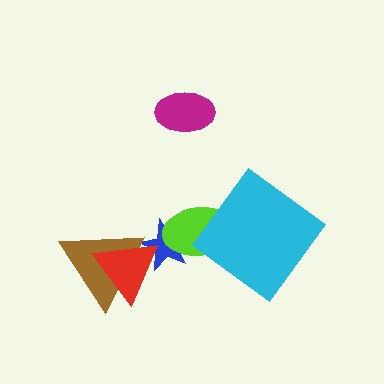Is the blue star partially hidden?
Yes, it is partially covered by another shape.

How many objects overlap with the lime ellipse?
2 objects overlap with the lime ellipse.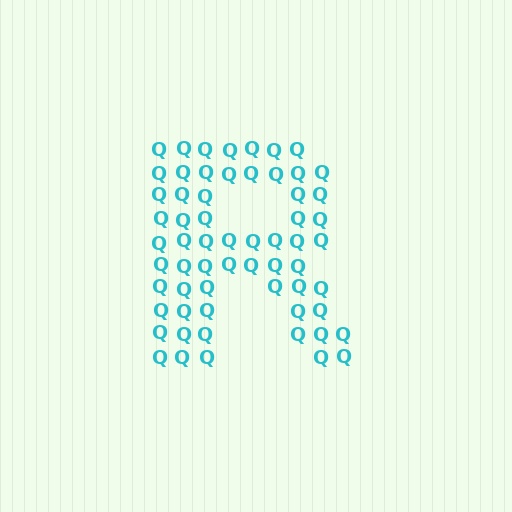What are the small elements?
The small elements are letter Q's.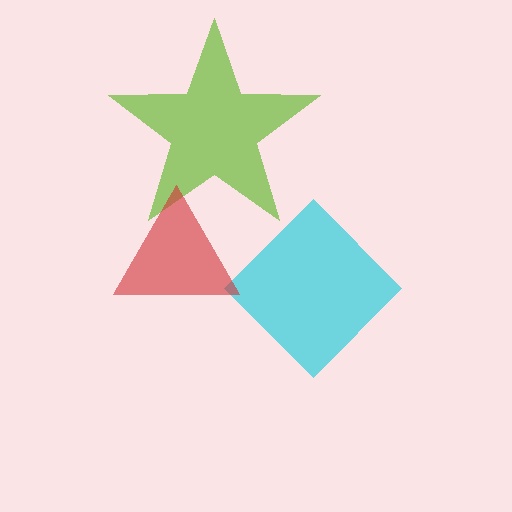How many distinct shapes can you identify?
There are 3 distinct shapes: a cyan diamond, a lime star, a red triangle.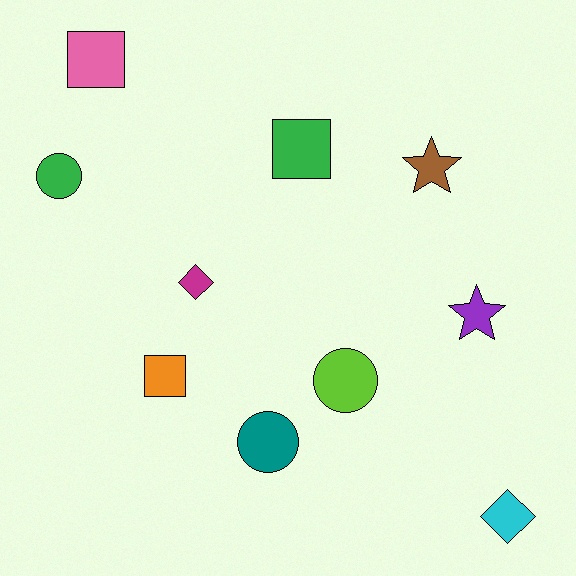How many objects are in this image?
There are 10 objects.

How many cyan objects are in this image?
There is 1 cyan object.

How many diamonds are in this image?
There are 2 diamonds.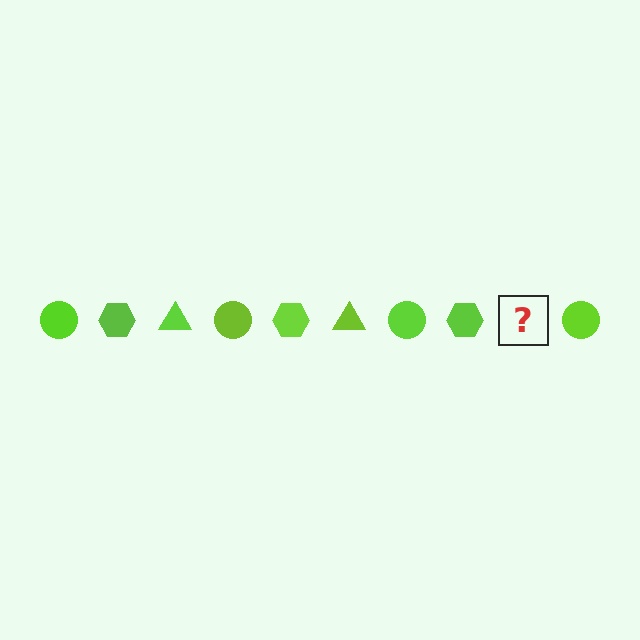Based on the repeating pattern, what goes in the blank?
The blank should be a lime triangle.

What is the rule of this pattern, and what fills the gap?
The rule is that the pattern cycles through circle, hexagon, triangle shapes in lime. The gap should be filled with a lime triangle.